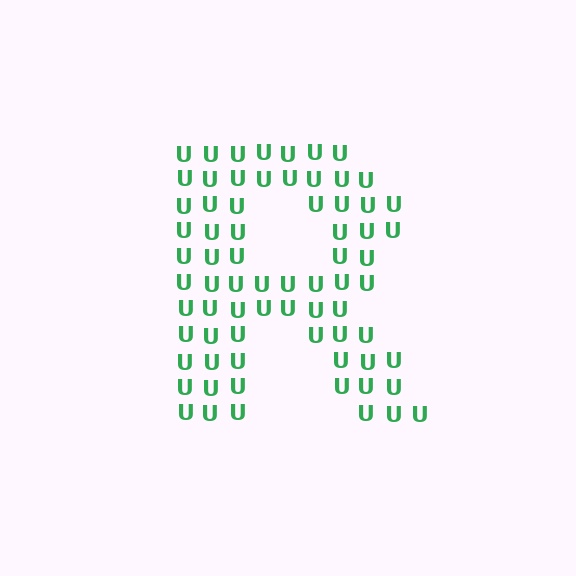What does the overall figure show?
The overall figure shows the letter R.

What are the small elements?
The small elements are letter U's.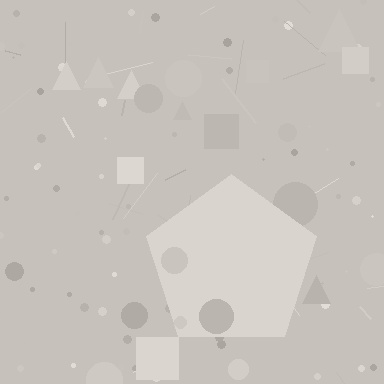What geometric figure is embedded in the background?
A pentagon is embedded in the background.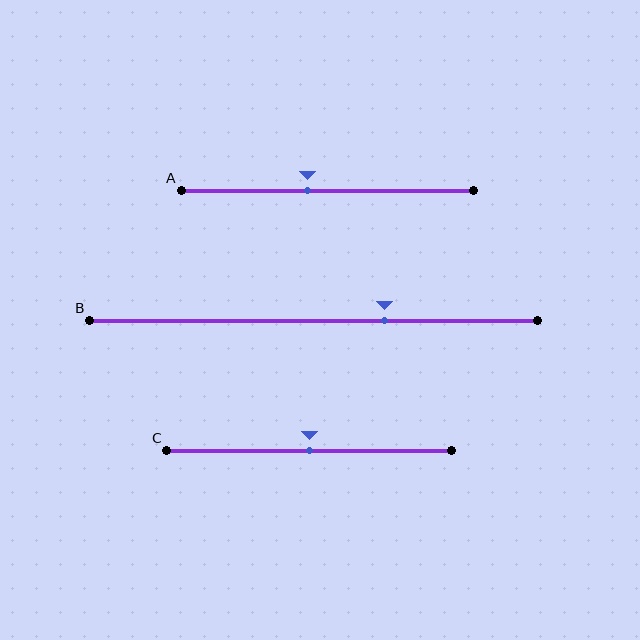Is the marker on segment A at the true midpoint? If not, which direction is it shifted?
No, the marker on segment A is shifted to the left by about 7% of the segment length.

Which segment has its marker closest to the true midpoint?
Segment C has its marker closest to the true midpoint.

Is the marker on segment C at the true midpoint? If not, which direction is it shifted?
Yes, the marker on segment C is at the true midpoint.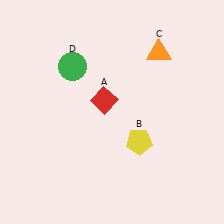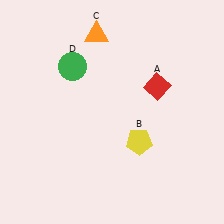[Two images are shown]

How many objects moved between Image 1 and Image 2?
2 objects moved between the two images.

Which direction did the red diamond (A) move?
The red diamond (A) moved right.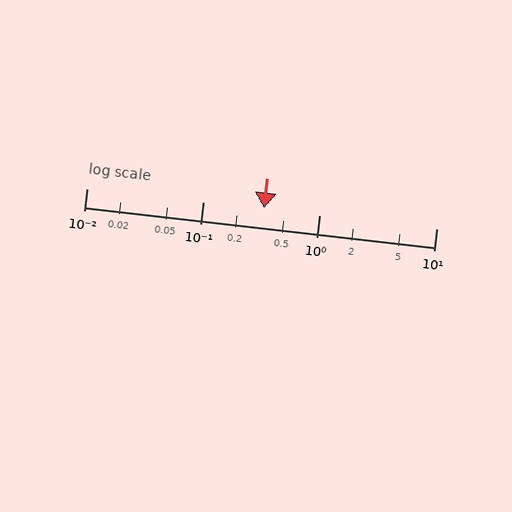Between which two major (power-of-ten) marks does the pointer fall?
The pointer is between 0.1 and 1.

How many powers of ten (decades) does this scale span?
The scale spans 3 decades, from 0.01 to 10.